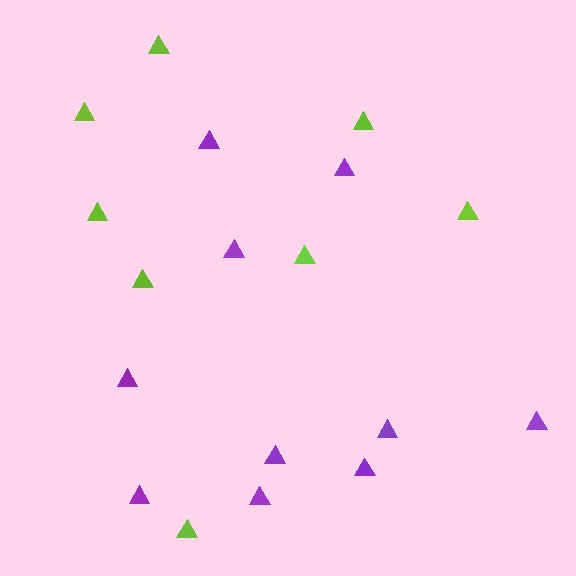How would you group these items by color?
There are 2 groups: one group of lime triangles (8) and one group of purple triangles (10).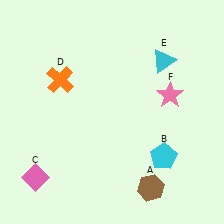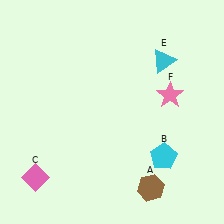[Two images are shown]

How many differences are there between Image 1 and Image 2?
There is 1 difference between the two images.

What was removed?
The orange cross (D) was removed in Image 2.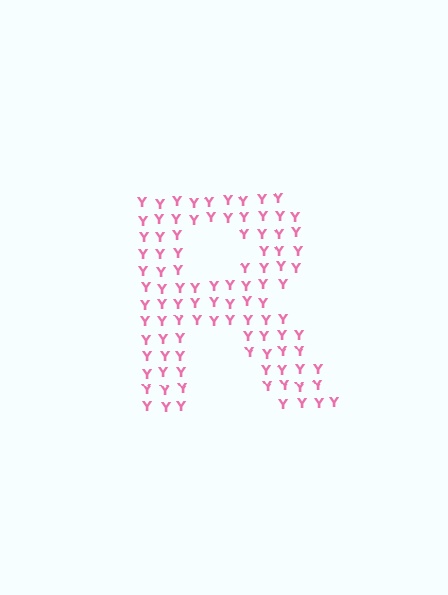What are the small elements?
The small elements are letter Y's.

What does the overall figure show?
The overall figure shows the letter R.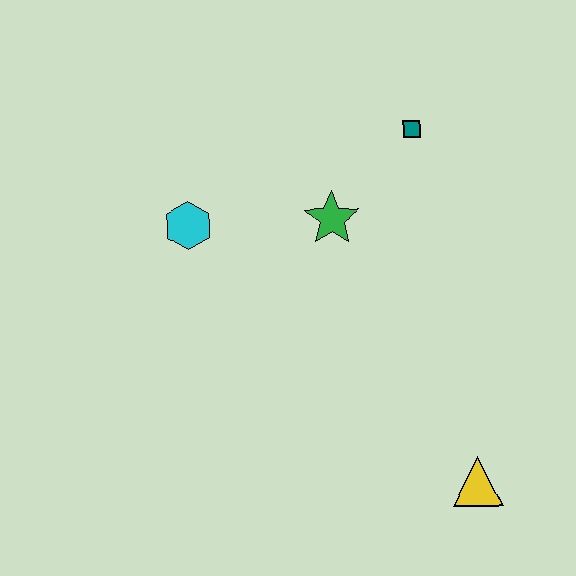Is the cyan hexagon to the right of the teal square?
No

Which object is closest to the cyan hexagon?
The green star is closest to the cyan hexagon.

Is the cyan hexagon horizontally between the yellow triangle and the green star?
No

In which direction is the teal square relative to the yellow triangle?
The teal square is above the yellow triangle.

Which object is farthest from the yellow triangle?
The cyan hexagon is farthest from the yellow triangle.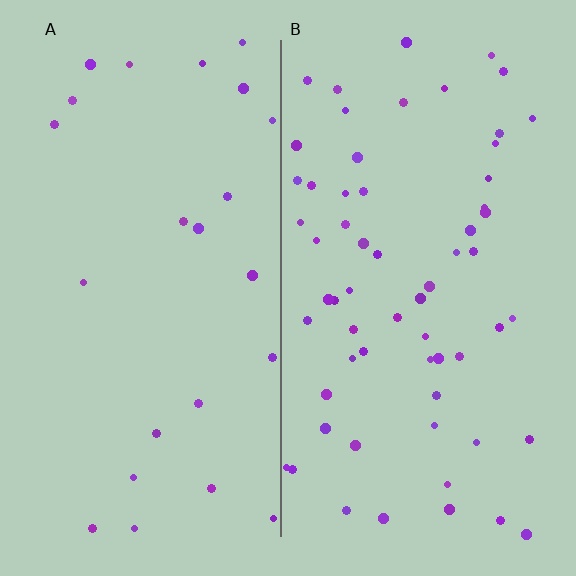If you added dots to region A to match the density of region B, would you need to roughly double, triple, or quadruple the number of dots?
Approximately triple.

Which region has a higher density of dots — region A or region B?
B (the right).